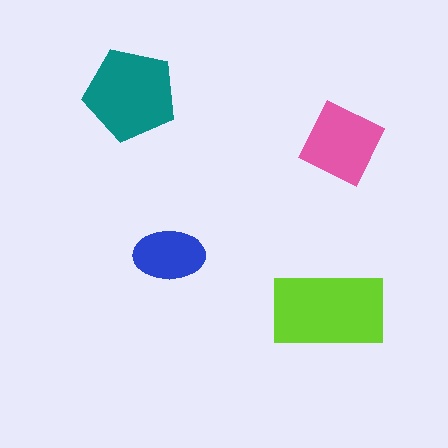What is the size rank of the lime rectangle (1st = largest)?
1st.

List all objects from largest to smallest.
The lime rectangle, the teal pentagon, the pink square, the blue ellipse.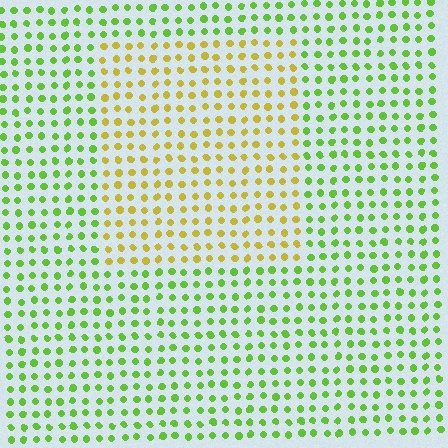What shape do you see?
I see a rectangle.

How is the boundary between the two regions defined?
The boundary is defined purely by a slight shift in hue (about 47 degrees). Spacing, size, and orientation are identical on both sides.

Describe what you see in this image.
The image is filled with small lime elements in a uniform arrangement. A rectangle-shaped region is visible where the elements are tinted to a slightly different hue, forming a subtle color boundary.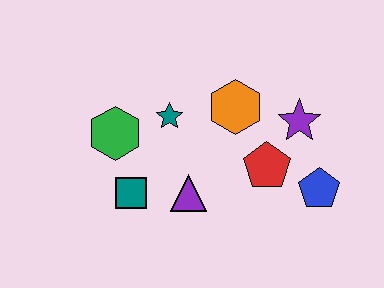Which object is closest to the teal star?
The green hexagon is closest to the teal star.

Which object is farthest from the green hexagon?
The blue pentagon is farthest from the green hexagon.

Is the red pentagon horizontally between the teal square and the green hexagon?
No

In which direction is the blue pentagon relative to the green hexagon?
The blue pentagon is to the right of the green hexagon.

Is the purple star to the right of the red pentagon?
Yes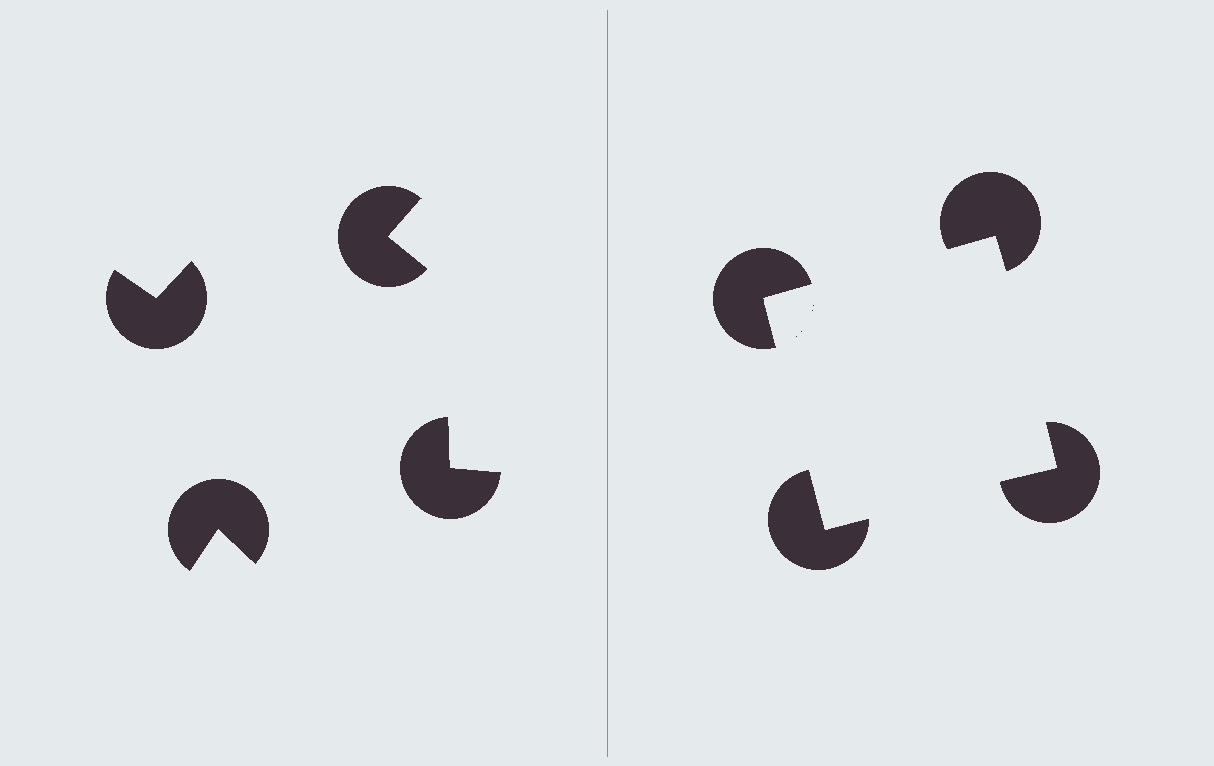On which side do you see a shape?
An illusory square appears on the right side. On the left side the wedge cuts are rotated, so no coherent shape forms.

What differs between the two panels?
The pac-man discs are positioned identically on both sides; only the wedge orientations differ. On the right they align to a square; on the left they are misaligned.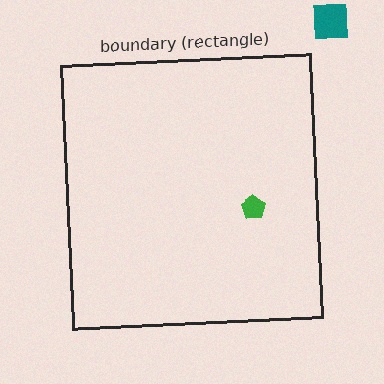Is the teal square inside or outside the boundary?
Outside.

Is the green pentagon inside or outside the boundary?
Inside.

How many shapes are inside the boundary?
1 inside, 1 outside.